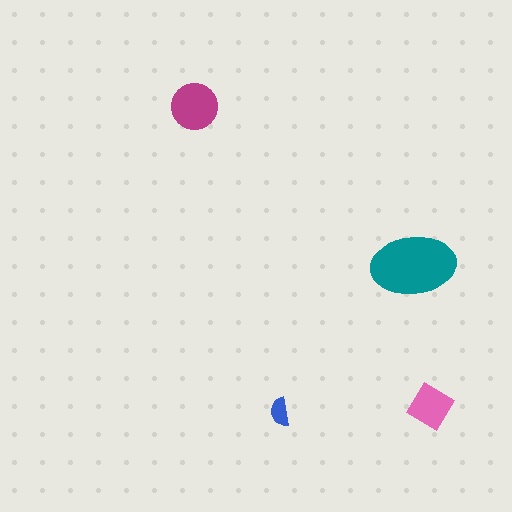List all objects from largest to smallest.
The teal ellipse, the magenta circle, the pink diamond, the blue semicircle.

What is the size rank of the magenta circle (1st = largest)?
2nd.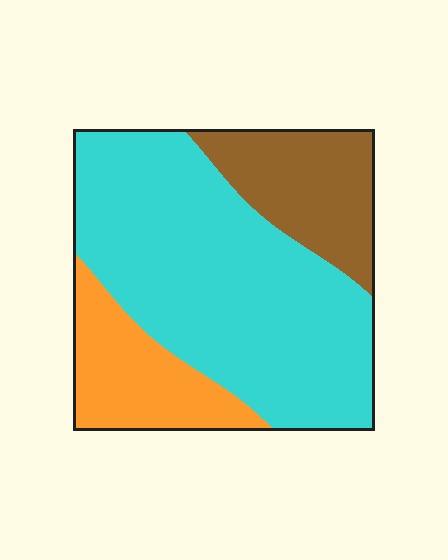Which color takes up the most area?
Cyan, at roughly 60%.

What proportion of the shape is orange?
Orange takes up less than a quarter of the shape.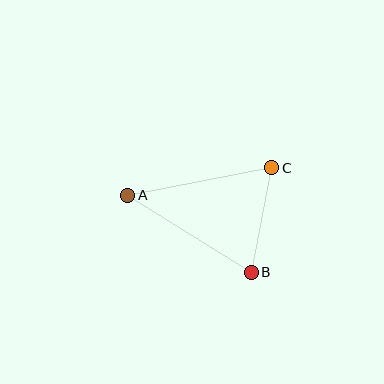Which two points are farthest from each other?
Points A and C are farthest from each other.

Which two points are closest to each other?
Points B and C are closest to each other.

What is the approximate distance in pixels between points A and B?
The distance between A and B is approximately 146 pixels.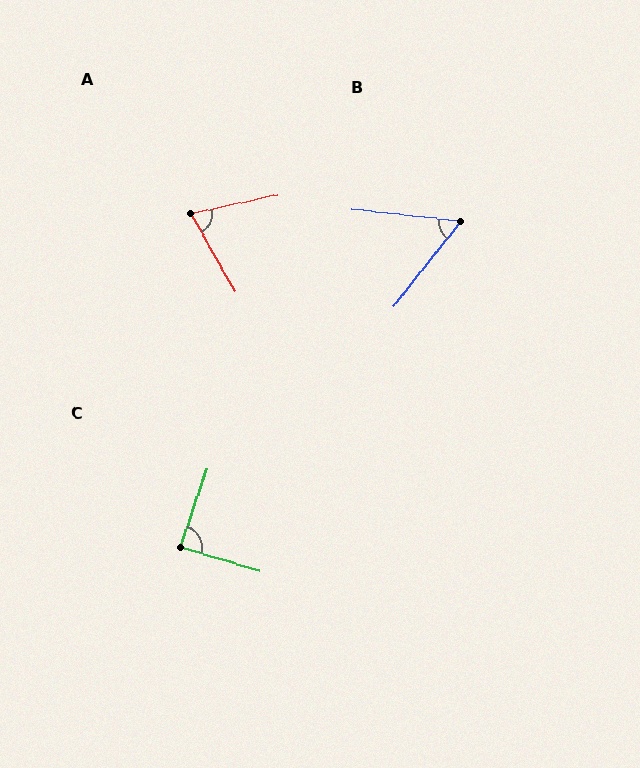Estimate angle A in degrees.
Approximately 73 degrees.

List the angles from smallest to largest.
B (58°), A (73°), C (87°).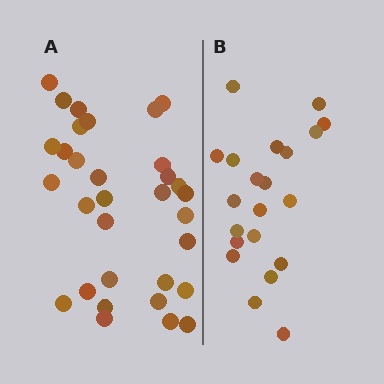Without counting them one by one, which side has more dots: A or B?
Region A (the left region) has more dots.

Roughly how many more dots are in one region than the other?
Region A has roughly 12 or so more dots than region B.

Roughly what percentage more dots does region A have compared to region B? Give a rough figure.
About 50% more.